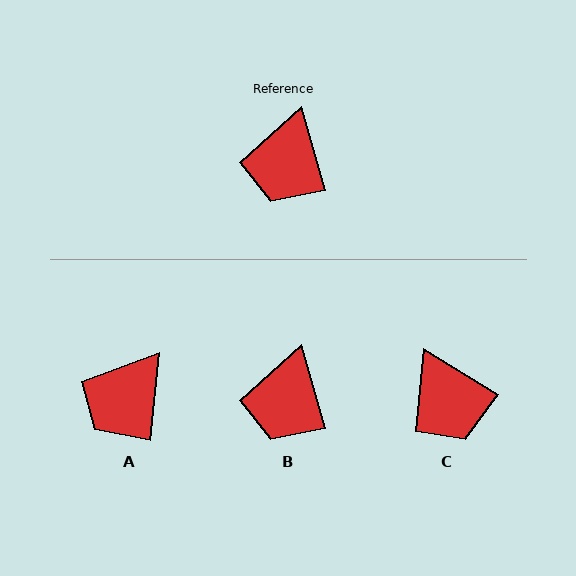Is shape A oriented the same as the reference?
No, it is off by about 22 degrees.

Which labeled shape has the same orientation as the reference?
B.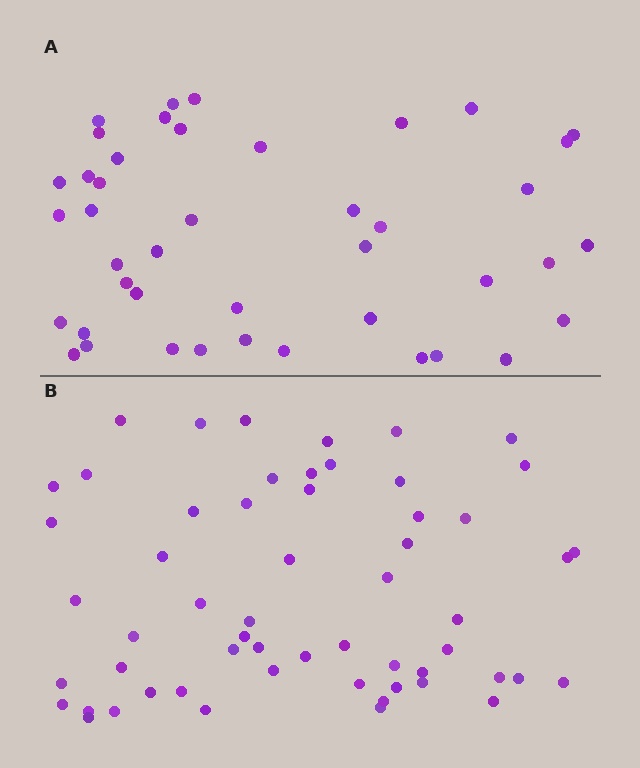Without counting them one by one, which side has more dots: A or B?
Region B (the bottom region) has more dots.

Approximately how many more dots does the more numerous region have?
Region B has approximately 15 more dots than region A.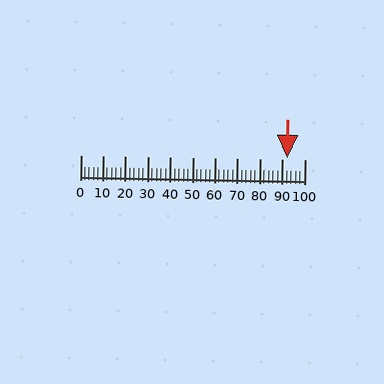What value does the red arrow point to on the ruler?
The red arrow points to approximately 92.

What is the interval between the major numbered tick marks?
The major tick marks are spaced 10 units apart.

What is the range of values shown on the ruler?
The ruler shows values from 0 to 100.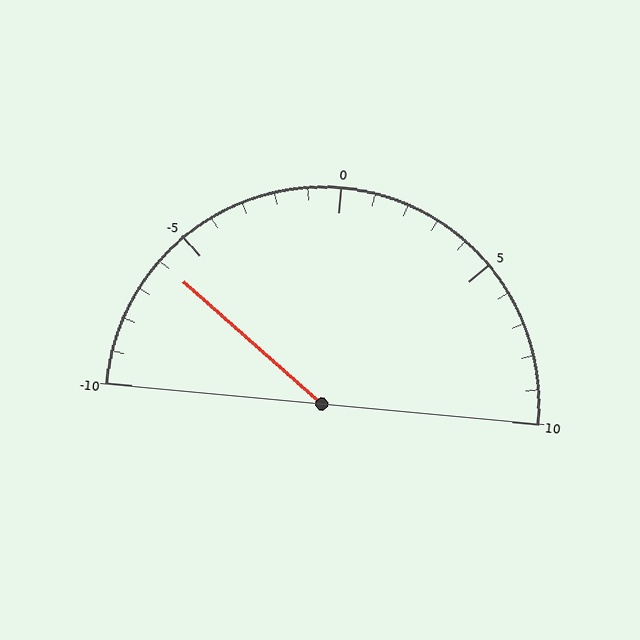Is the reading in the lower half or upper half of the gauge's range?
The reading is in the lower half of the range (-10 to 10).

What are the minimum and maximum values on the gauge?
The gauge ranges from -10 to 10.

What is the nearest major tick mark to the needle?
The nearest major tick mark is -5.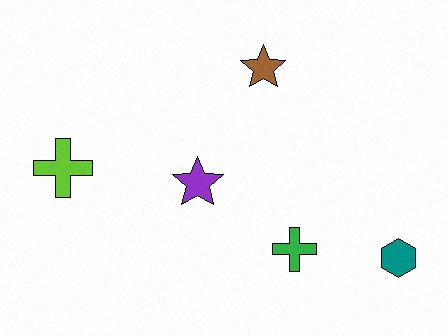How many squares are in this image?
There are no squares.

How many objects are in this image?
There are 5 objects.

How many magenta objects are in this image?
There are no magenta objects.